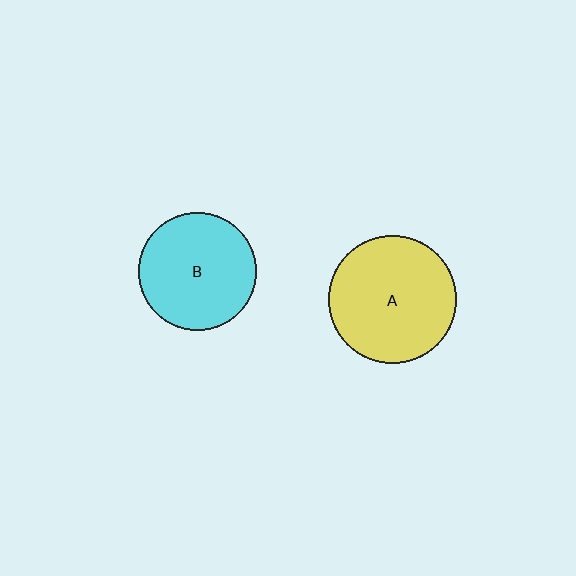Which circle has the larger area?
Circle A (yellow).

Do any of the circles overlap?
No, none of the circles overlap.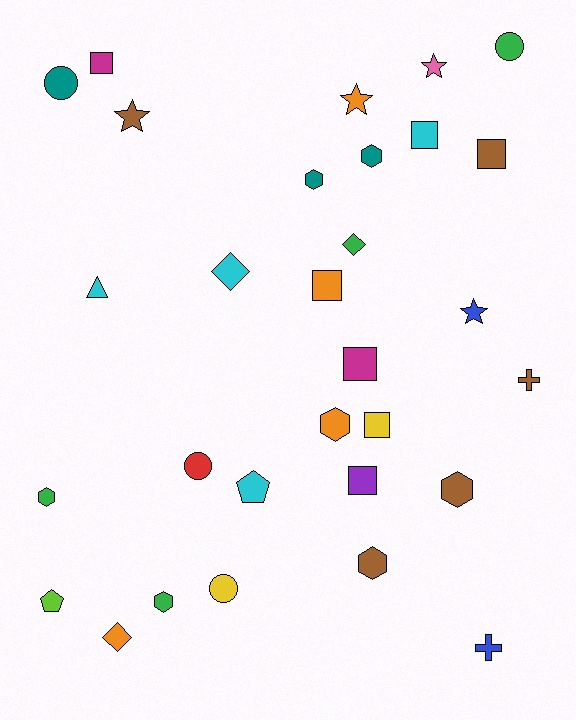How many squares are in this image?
There are 7 squares.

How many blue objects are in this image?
There are 2 blue objects.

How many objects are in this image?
There are 30 objects.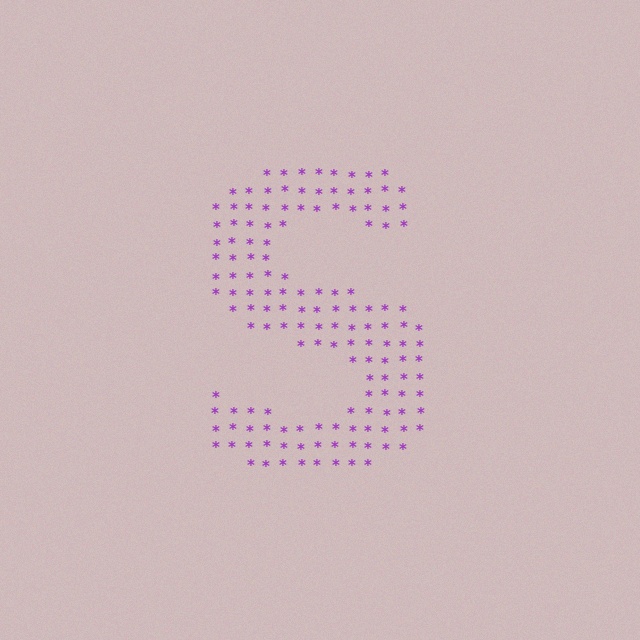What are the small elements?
The small elements are asterisks.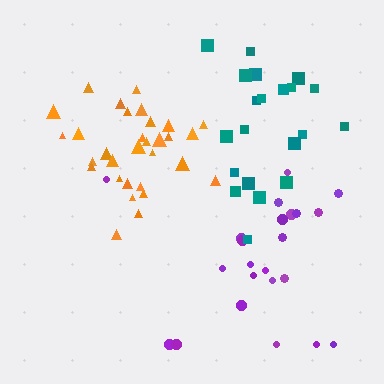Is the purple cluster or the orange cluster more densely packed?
Orange.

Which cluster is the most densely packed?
Orange.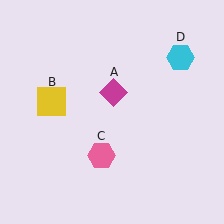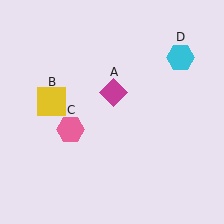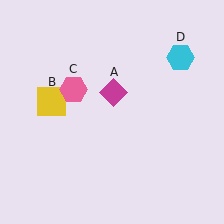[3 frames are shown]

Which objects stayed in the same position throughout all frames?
Magenta diamond (object A) and yellow square (object B) and cyan hexagon (object D) remained stationary.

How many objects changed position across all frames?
1 object changed position: pink hexagon (object C).